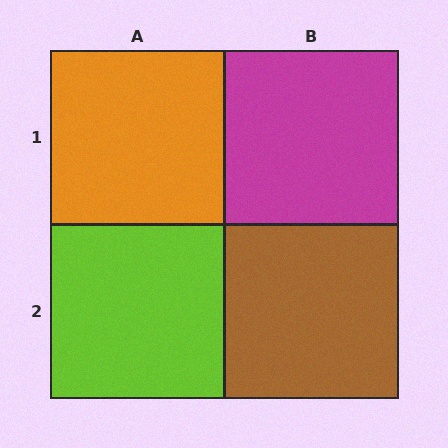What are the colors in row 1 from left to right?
Orange, magenta.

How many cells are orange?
1 cell is orange.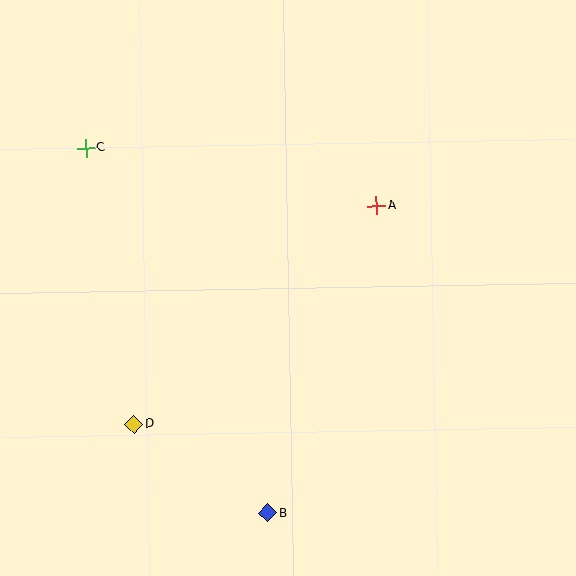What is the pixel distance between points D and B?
The distance between D and B is 161 pixels.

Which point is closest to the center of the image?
Point A at (376, 206) is closest to the center.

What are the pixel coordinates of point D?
Point D is at (134, 424).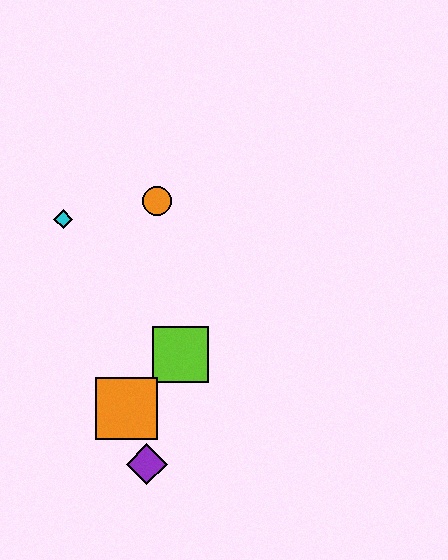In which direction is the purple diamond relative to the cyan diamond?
The purple diamond is below the cyan diamond.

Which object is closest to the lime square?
The orange square is closest to the lime square.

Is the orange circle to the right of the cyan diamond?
Yes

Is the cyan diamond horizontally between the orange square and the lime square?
No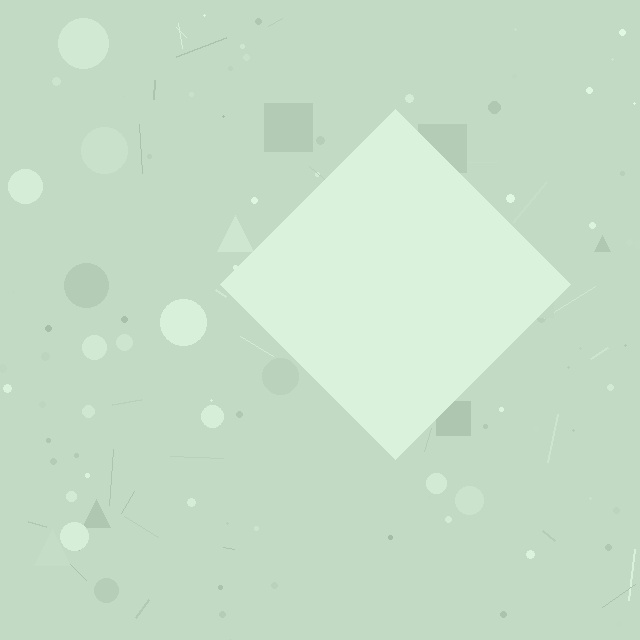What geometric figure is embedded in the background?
A diamond is embedded in the background.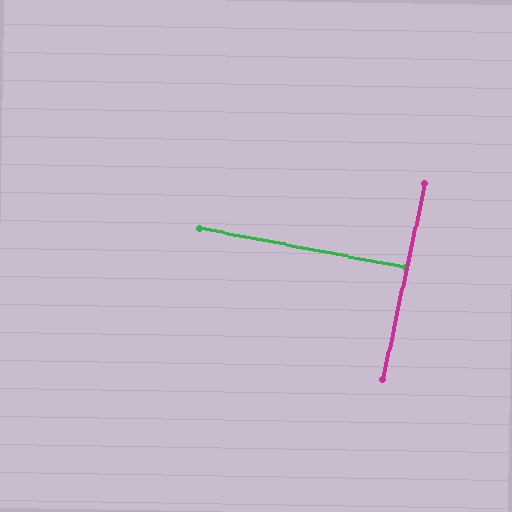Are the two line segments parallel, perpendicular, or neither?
Perpendicular — they meet at approximately 89°.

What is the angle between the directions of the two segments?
Approximately 89 degrees.